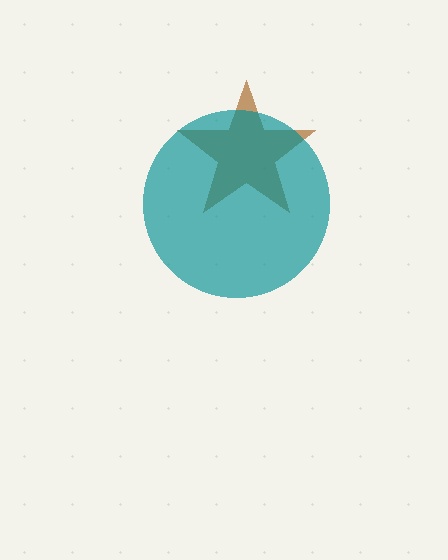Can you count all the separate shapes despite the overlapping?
Yes, there are 2 separate shapes.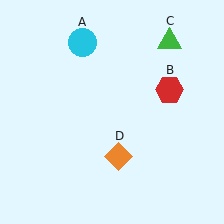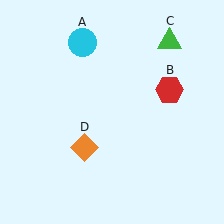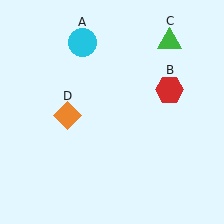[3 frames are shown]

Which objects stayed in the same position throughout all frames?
Cyan circle (object A) and red hexagon (object B) and green triangle (object C) remained stationary.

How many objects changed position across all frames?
1 object changed position: orange diamond (object D).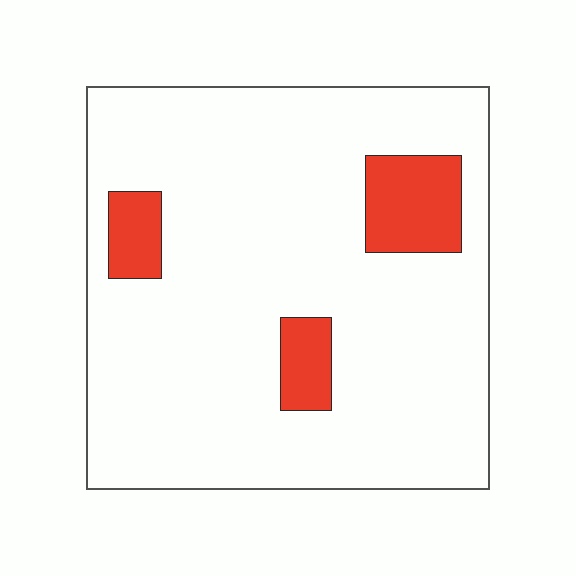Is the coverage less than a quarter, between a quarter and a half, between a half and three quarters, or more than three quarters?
Less than a quarter.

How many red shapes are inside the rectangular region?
3.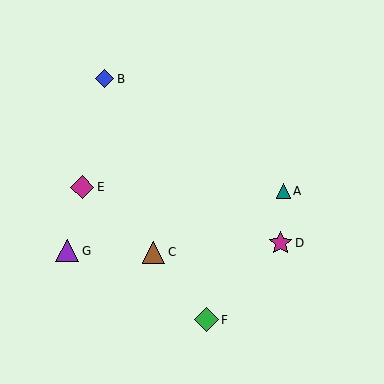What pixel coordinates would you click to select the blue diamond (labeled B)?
Click at (105, 79) to select the blue diamond B.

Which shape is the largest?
The green diamond (labeled F) is the largest.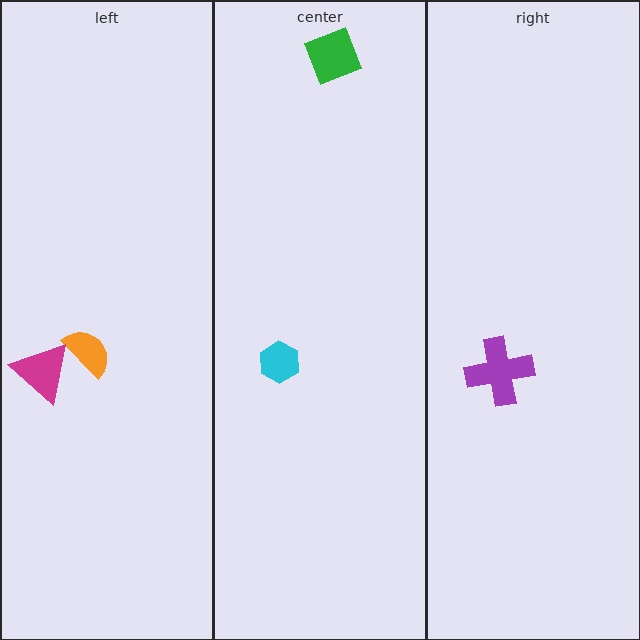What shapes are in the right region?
The purple cross.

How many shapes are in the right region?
1.